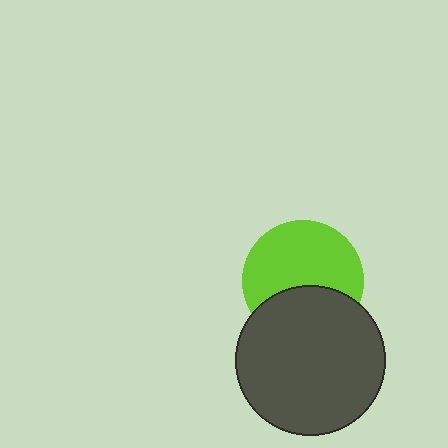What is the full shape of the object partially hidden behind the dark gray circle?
The partially hidden object is a lime circle.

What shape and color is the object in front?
The object in front is a dark gray circle.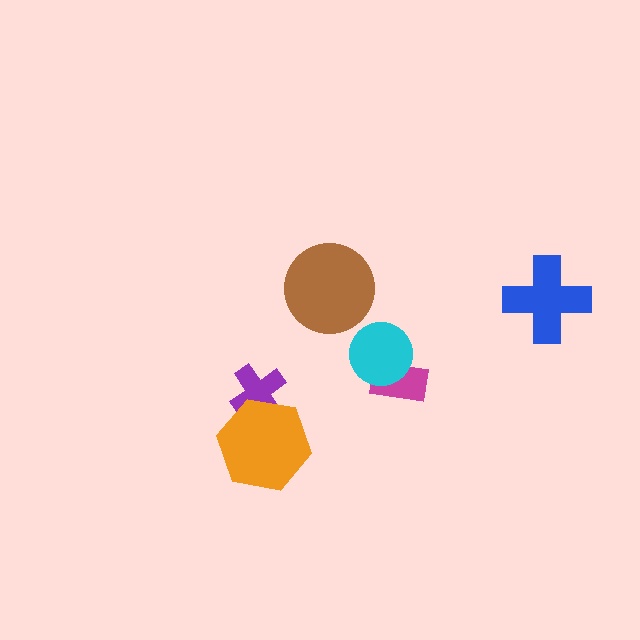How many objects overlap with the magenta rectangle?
1 object overlaps with the magenta rectangle.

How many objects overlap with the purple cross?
1 object overlaps with the purple cross.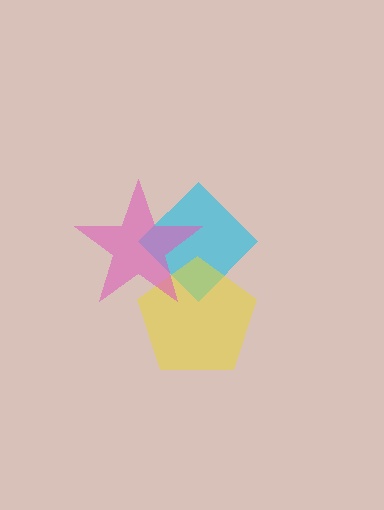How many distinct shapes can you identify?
There are 3 distinct shapes: a cyan diamond, a yellow pentagon, a pink star.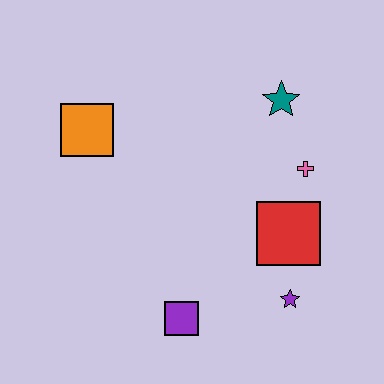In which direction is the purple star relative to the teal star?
The purple star is below the teal star.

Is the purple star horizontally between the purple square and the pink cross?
Yes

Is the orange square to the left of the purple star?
Yes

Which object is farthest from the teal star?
The purple square is farthest from the teal star.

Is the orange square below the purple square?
No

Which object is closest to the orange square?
The teal star is closest to the orange square.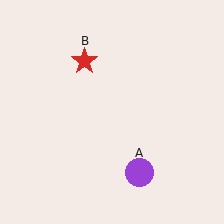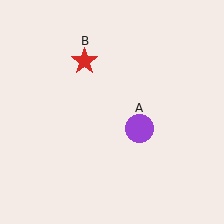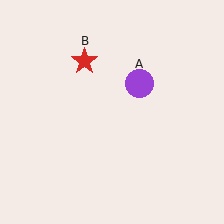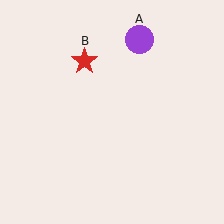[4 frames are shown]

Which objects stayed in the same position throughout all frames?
Red star (object B) remained stationary.